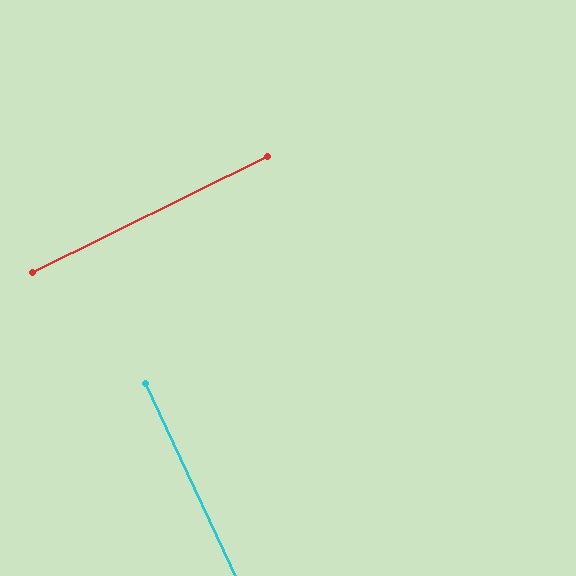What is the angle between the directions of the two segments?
Approximately 89 degrees.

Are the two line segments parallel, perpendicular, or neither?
Perpendicular — they meet at approximately 89°.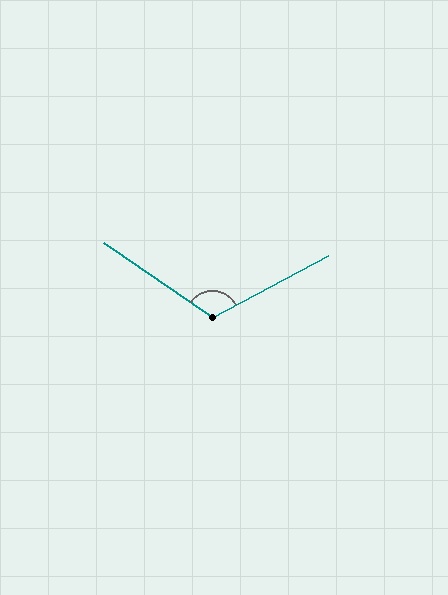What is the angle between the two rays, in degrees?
Approximately 118 degrees.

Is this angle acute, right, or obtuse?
It is obtuse.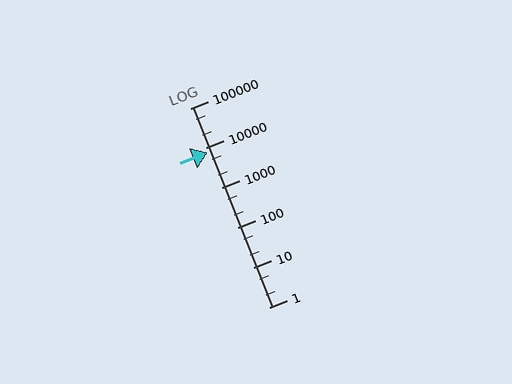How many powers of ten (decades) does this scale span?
The scale spans 5 decades, from 1 to 100000.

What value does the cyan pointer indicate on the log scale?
The pointer indicates approximately 7700.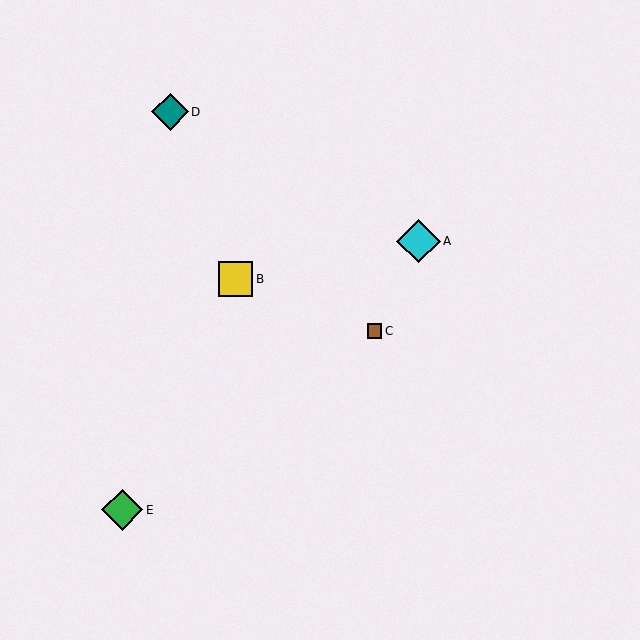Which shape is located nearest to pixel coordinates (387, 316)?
The brown square (labeled C) at (374, 331) is nearest to that location.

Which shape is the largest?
The cyan diamond (labeled A) is the largest.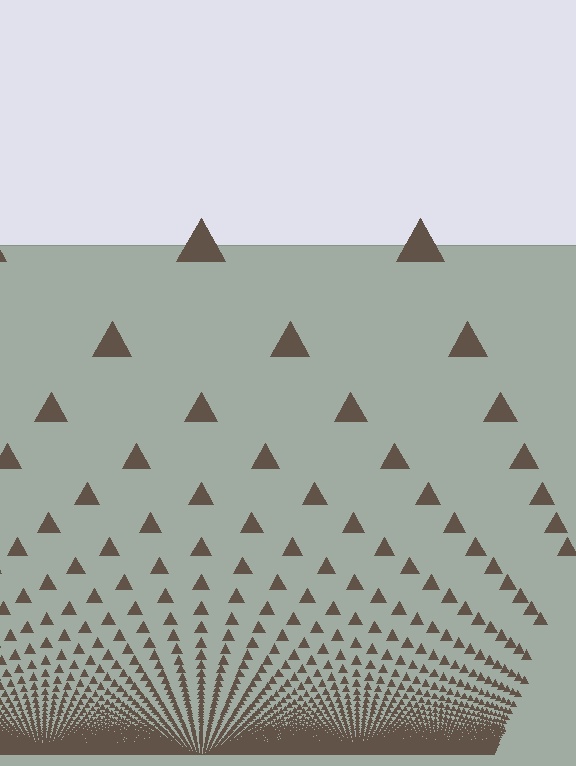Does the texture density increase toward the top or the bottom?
Density increases toward the bottom.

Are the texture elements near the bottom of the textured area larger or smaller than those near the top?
Smaller. The gradient is inverted — elements near the bottom are smaller and denser.